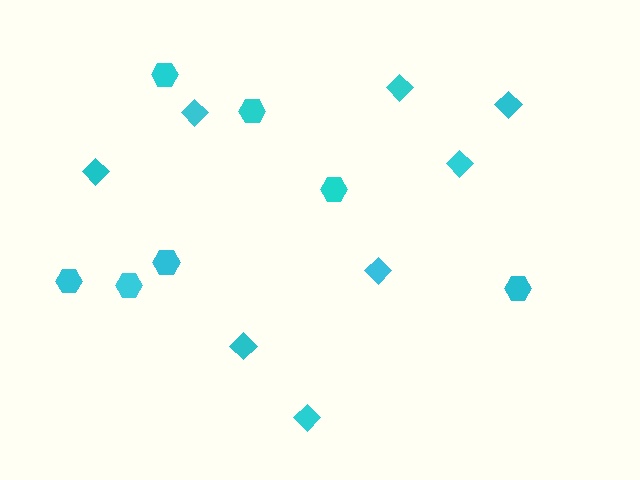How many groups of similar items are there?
There are 2 groups: one group of diamonds (8) and one group of hexagons (7).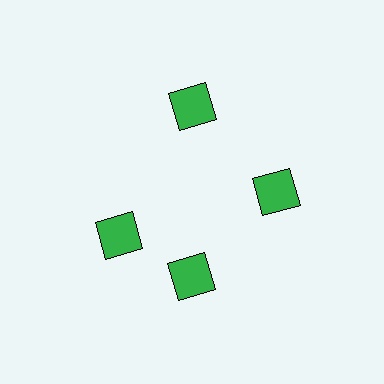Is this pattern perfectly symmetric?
No. The 4 green squares are arranged in a ring, but one element near the 9 o'clock position is rotated out of alignment along the ring, breaking the 4-fold rotational symmetry.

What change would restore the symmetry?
The symmetry would be restored by rotating it back into even spacing with its neighbors so that all 4 squares sit at equal angles and equal distance from the center.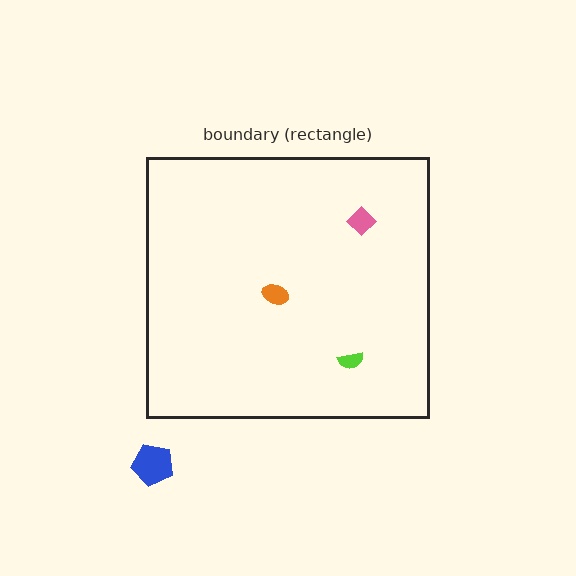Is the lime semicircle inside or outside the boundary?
Inside.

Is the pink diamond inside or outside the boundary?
Inside.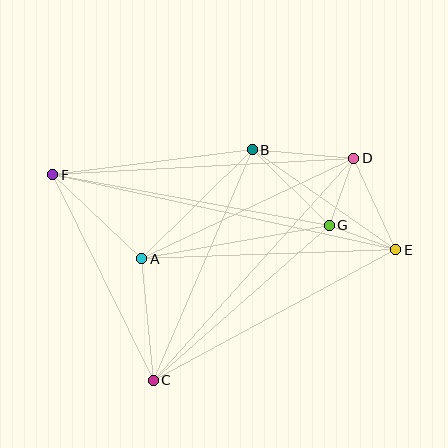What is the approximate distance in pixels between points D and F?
The distance between D and F is approximately 301 pixels.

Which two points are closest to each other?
Points E and G are closest to each other.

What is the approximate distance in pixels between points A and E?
The distance between A and E is approximately 254 pixels.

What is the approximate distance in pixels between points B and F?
The distance between B and F is approximately 201 pixels.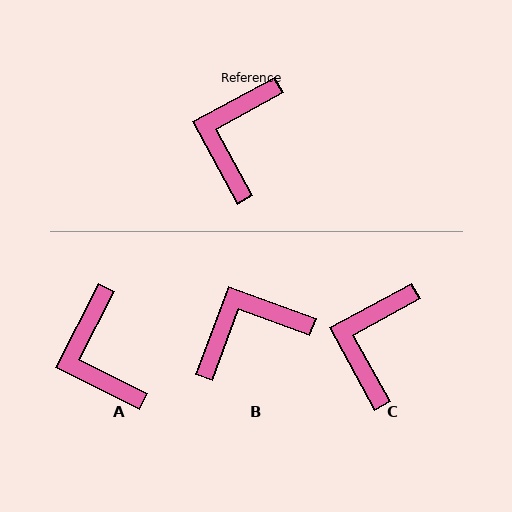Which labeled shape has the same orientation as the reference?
C.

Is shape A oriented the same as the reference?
No, it is off by about 34 degrees.